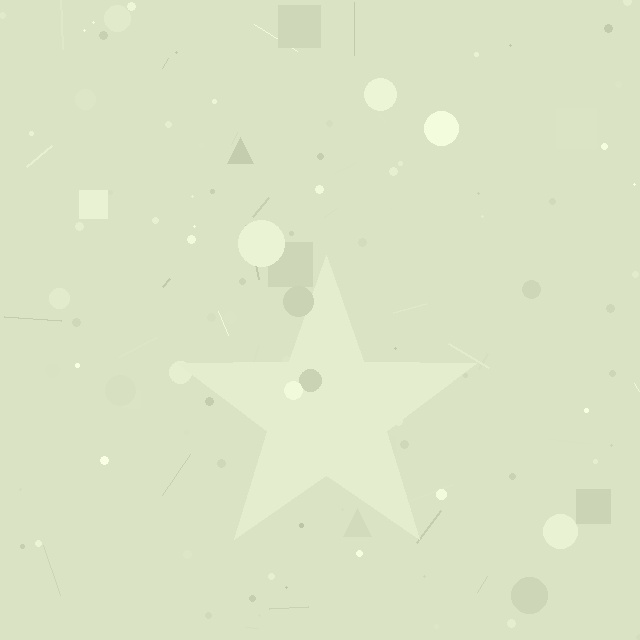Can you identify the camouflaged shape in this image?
The camouflaged shape is a star.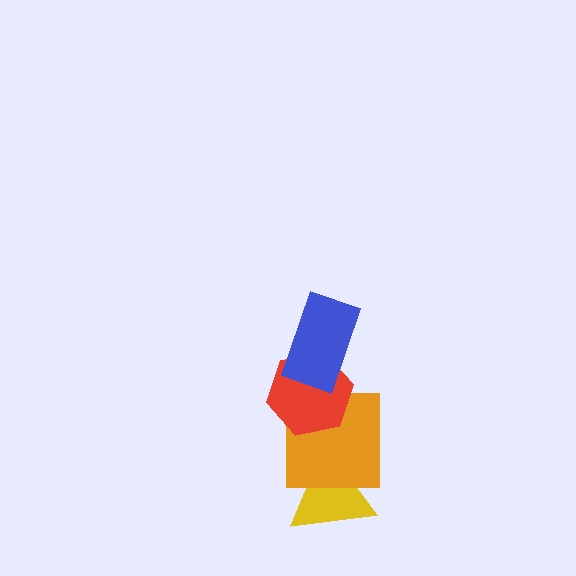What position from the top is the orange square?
The orange square is 3rd from the top.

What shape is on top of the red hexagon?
The blue rectangle is on top of the red hexagon.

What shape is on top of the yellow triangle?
The orange square is on top of the yellow triangle.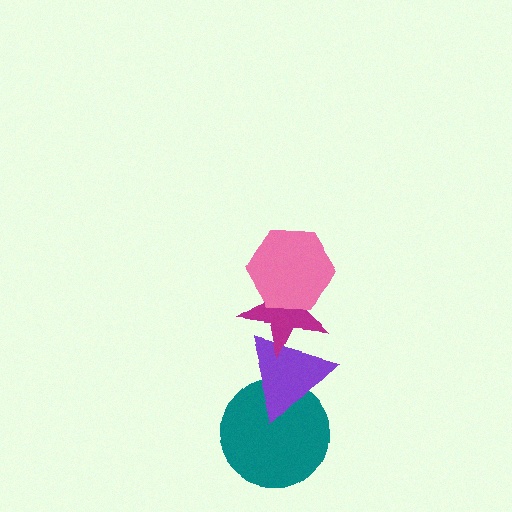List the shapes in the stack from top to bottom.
From top to bottom: the pink hexagon, the magenta star, the purple triangle, the teal circle.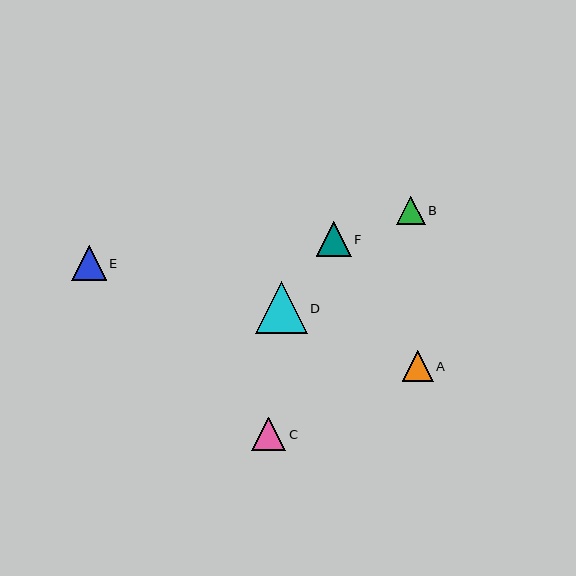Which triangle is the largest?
Triangle D is the largest with a size of approximately 52 pixels.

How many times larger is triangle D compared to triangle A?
Triangle D is approximately 1.7 times the size of triangle A.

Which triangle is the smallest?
Triangle B is the smallest with a size of approximately 28 pixels.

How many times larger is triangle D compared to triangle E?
Triangle D is approximately 1.5 times the size of triangle E.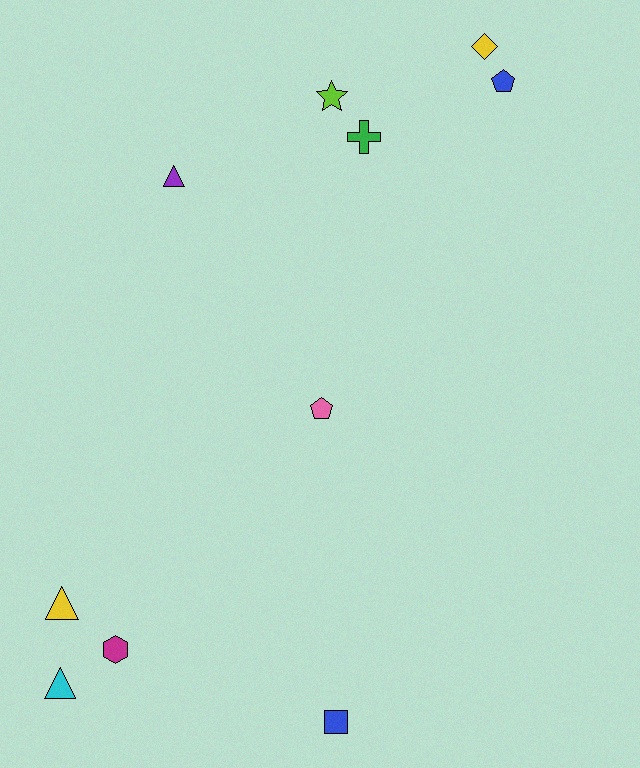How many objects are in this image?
There are 10 objects.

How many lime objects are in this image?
There is 1 lime object.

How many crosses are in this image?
There is 1 cross.